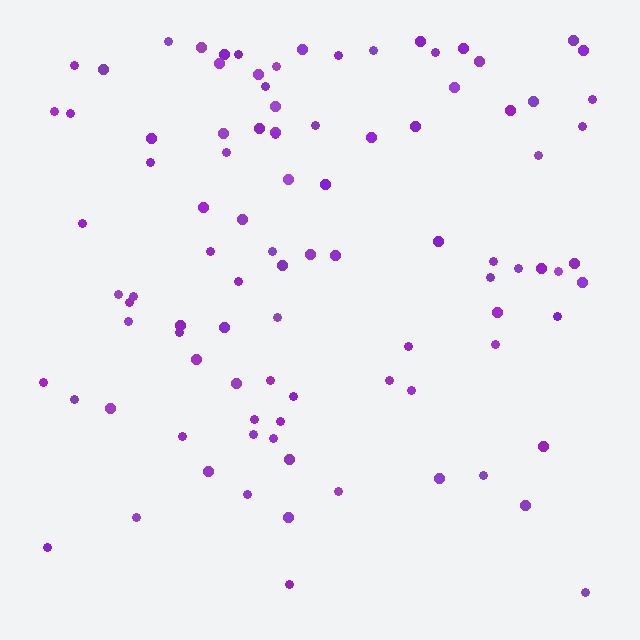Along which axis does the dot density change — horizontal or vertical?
Vertical.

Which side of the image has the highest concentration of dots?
The top.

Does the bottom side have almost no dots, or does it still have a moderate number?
Still a moderate number, just noticeably fewer than the top.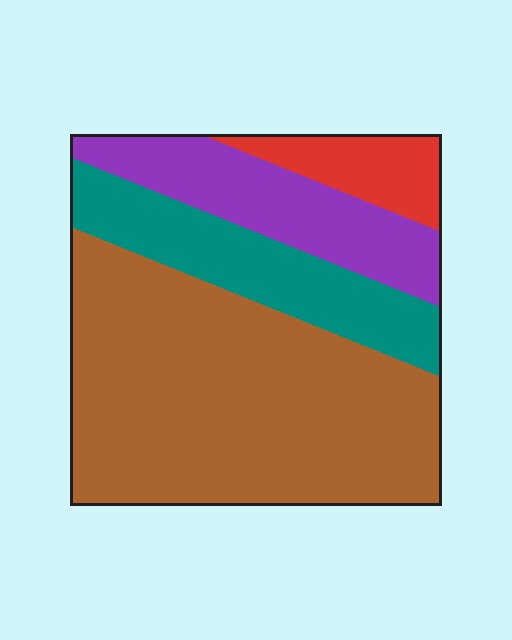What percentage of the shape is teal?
Teal covers roughly 20% of the shape.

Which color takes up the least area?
Red, at roughly 10%.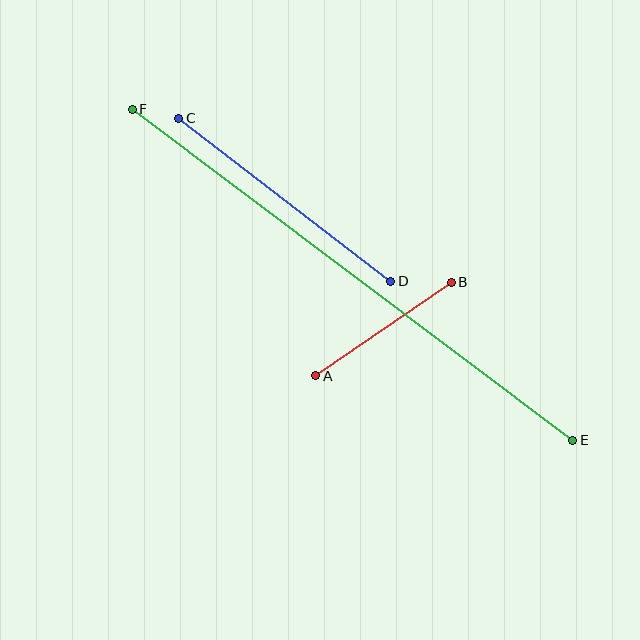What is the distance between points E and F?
The distance is approximately 551 pixels.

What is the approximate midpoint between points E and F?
The midpoint is at approximately (353, 275) pixels.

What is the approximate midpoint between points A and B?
The midpoint is at approximately (383, 329) pixels.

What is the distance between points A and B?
The distance is approximately 165 pixels.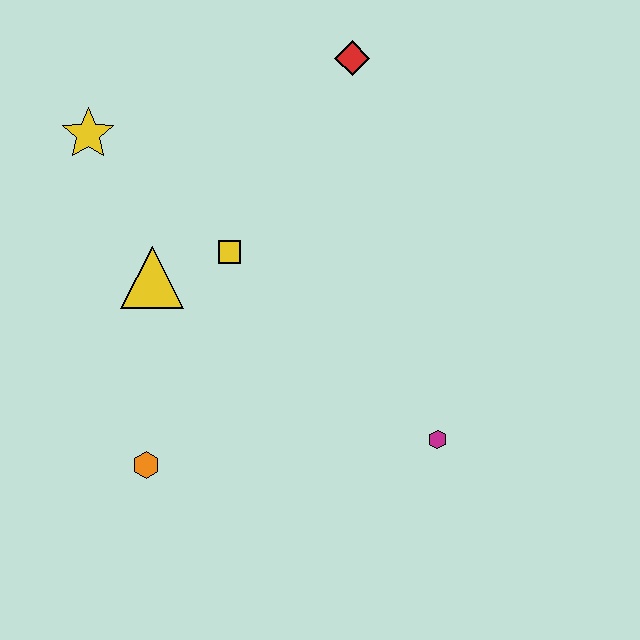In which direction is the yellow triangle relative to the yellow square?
The yellow triangle is to the left of the yellow square.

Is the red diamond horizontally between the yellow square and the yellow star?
No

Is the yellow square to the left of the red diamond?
Yes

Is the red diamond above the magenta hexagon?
Yes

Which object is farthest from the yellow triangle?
The magenta hexagon is farthest from the yellow triangle.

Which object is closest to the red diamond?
The yellow square is closest to the red diamond.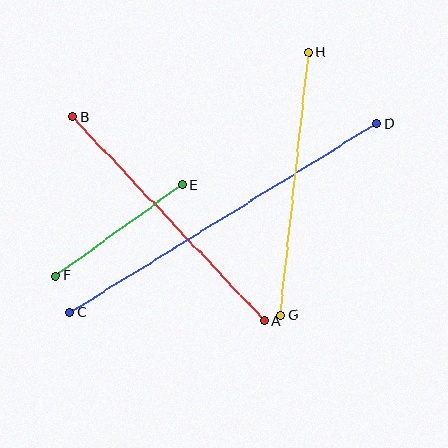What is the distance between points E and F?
The distance is approximately 156 pixels.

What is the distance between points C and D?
The distance is approximately 361 pixels.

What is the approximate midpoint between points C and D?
The midpoint is at approximately (223, 218) pixels.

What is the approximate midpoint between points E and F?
The midpoint is at approximately (119, 230) pixels.